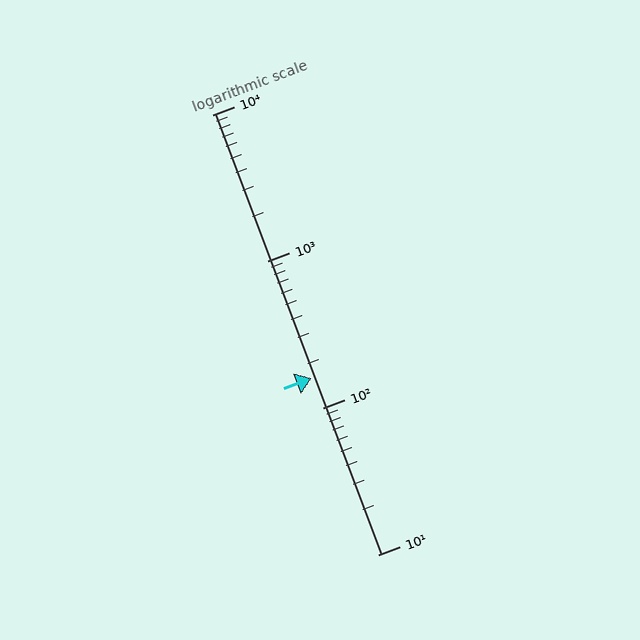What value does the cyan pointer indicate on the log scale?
The pointer indicates approximately 160.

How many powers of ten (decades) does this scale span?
The scale spans 3 decades, from 10 to 10000.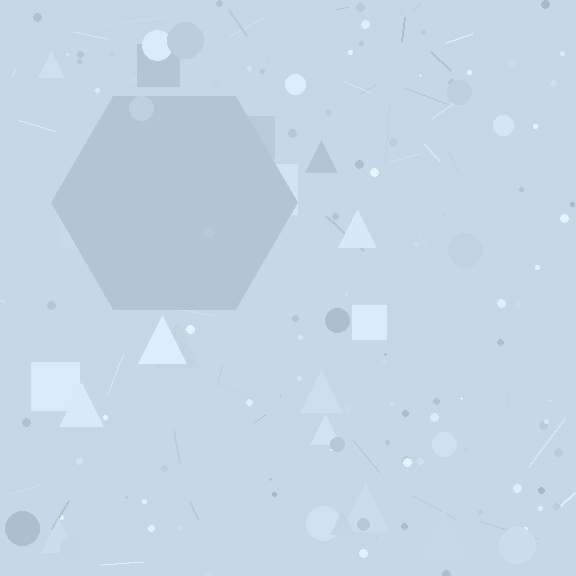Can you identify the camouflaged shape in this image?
The camouflaged shape is a hexagon.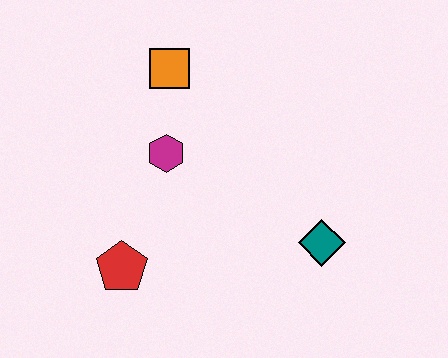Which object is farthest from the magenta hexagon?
The teal diamond is farthest from the magenta hexagon.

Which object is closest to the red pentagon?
The magenta hexagon is closest to the red pentagon.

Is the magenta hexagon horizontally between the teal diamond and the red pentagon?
Yes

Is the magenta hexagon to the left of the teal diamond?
Yes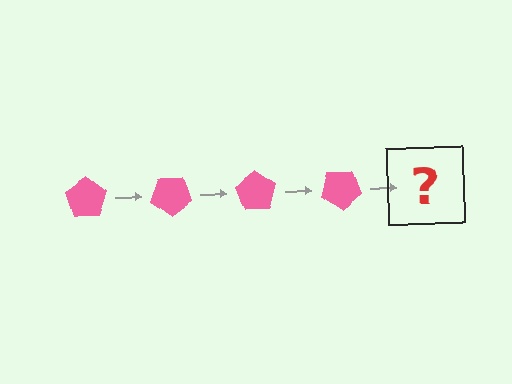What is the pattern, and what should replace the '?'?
The pattern is that the pentagon rotates 35 degrees each step. The '?' should be a pink pentagon rotated 140 degrees.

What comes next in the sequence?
The next element should be a pink pentagon rotated 140 degrees.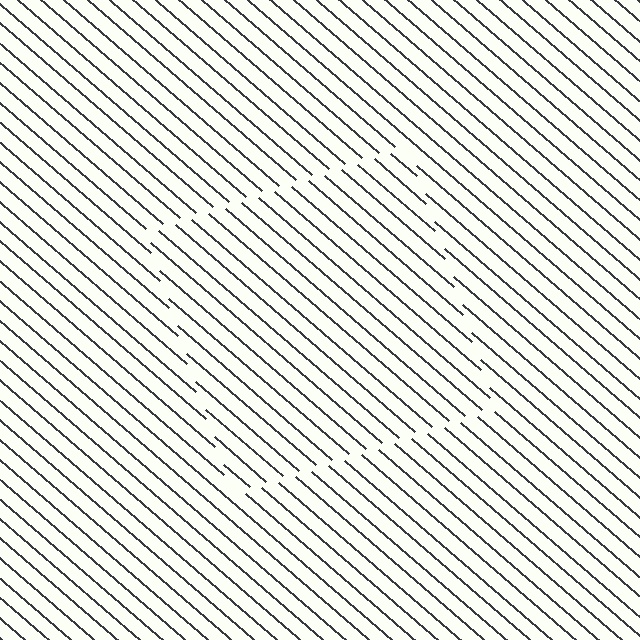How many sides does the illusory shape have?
4 sides — the line-ends trace a square.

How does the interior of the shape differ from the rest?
The interior of the shape contains the same grating, shifted by half a period — the contour is defined by the phase discontinuity where line-ends from the inner and outer gratings abut.